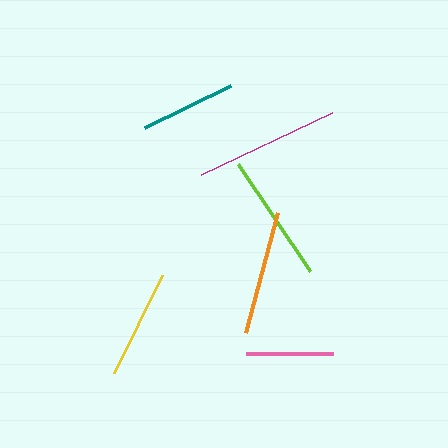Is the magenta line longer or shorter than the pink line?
The magenta line is longer than the pink line.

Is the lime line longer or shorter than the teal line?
The lime line is longer than the teal line.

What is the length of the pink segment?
The pink segment is approximately 87 pixels long.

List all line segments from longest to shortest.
From longest to shortest: magenta, lime, orange, yellow, teal, pink.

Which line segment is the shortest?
The pink line is the shortest at approximately 87 pixels.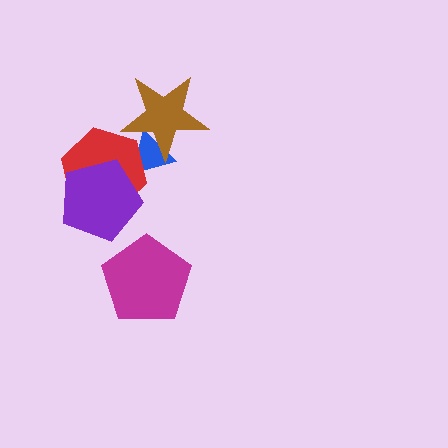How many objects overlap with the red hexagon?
3 objects overlap with the red hexagon.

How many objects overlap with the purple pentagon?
1 object overlaps with the purple pentagon.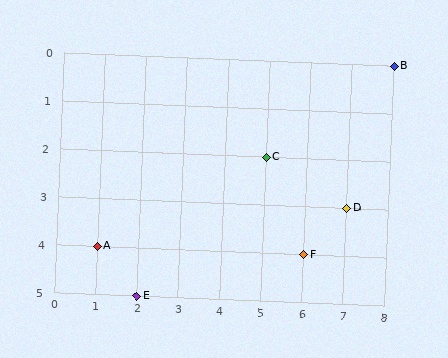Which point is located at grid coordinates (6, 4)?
Point F is at (6, 4).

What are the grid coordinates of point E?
Point E is at grid coordinates (2, 5).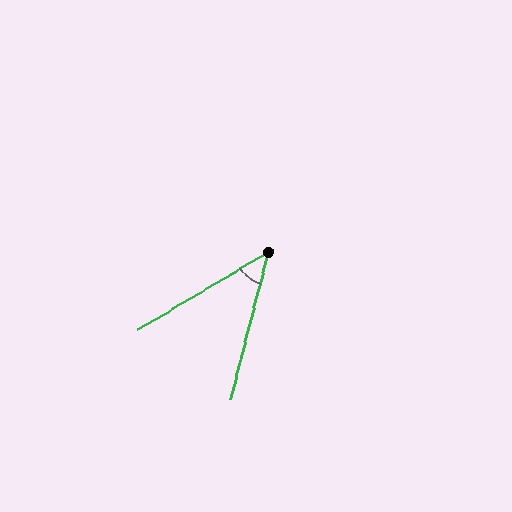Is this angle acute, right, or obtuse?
It is acute.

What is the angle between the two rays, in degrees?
Approximately 45 degrees.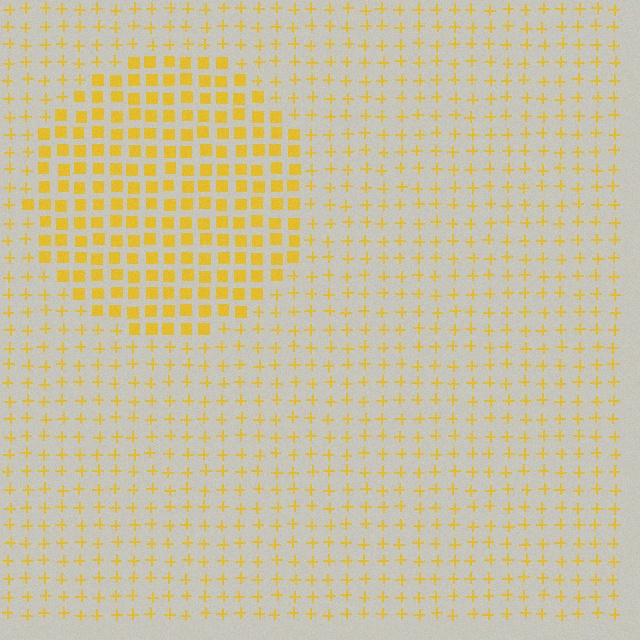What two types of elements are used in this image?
The image uses squares inside the circle region and plus signs outside it.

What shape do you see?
I see a circle.